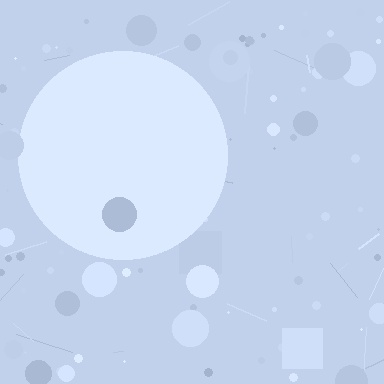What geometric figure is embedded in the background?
A circle is embedded in the background.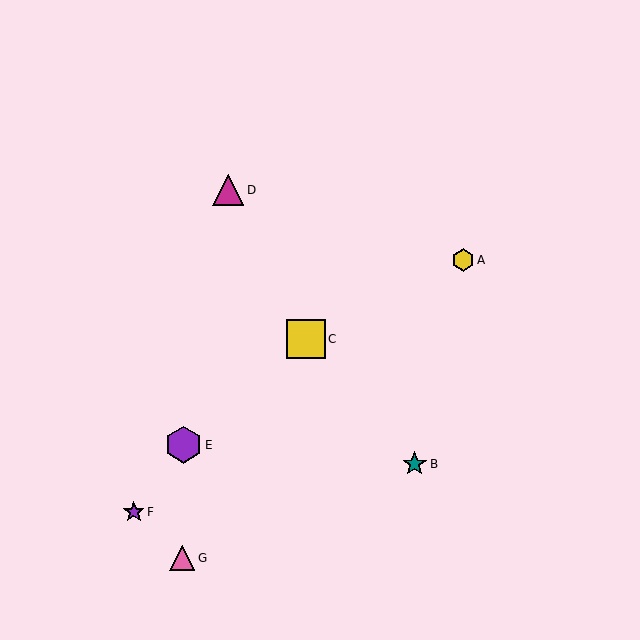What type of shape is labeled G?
Shape G is a pink triangle.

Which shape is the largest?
The yellow square (labeled C) is the largest.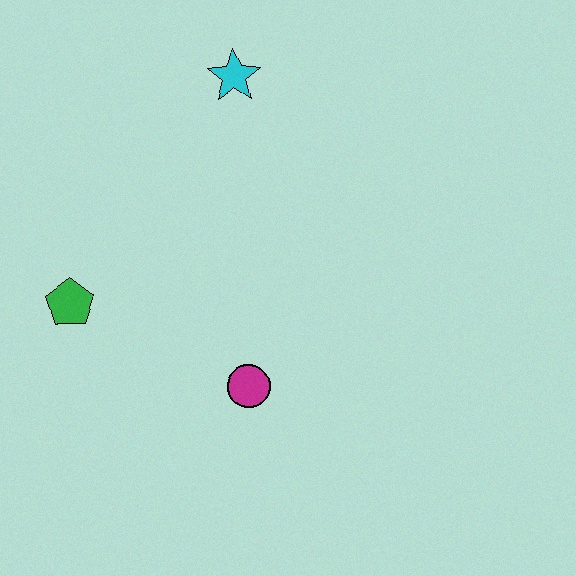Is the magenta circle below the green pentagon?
Yes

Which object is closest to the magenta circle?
The green pentagon is closest to the magenta circle.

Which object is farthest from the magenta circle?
The cyan star is farthest from the magenta circle.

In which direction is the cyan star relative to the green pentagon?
The cyan star is above the green pentagon.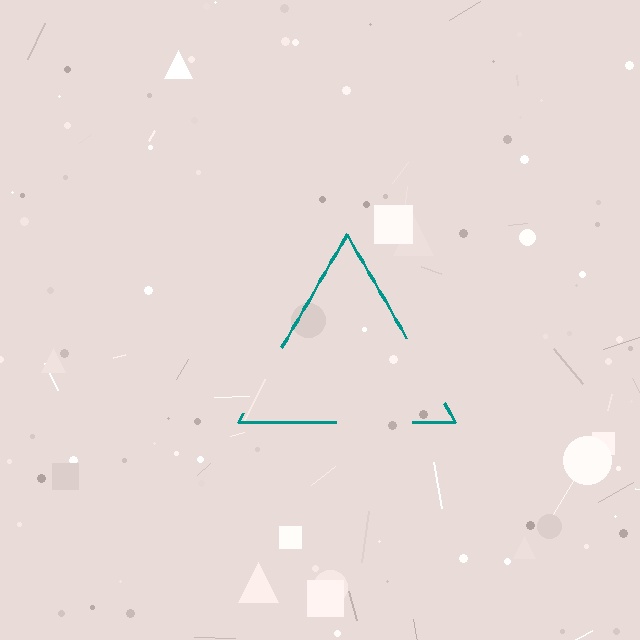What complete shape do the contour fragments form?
The contour fragments form a triangle.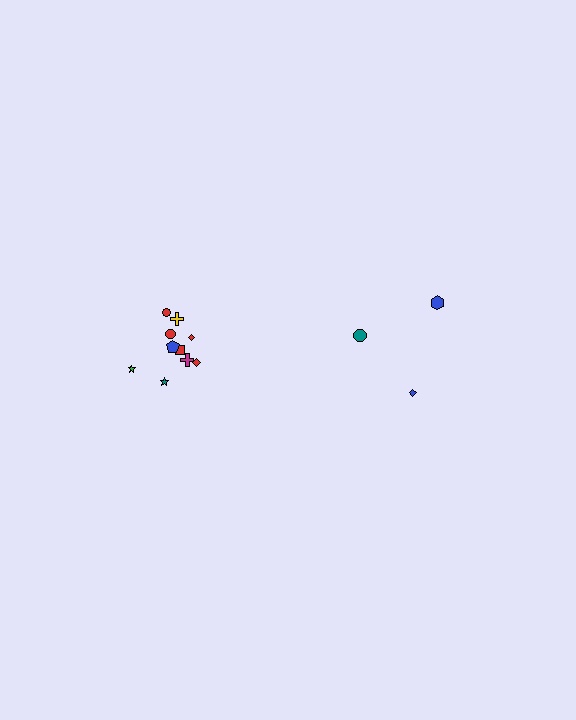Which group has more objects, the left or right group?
The left group.